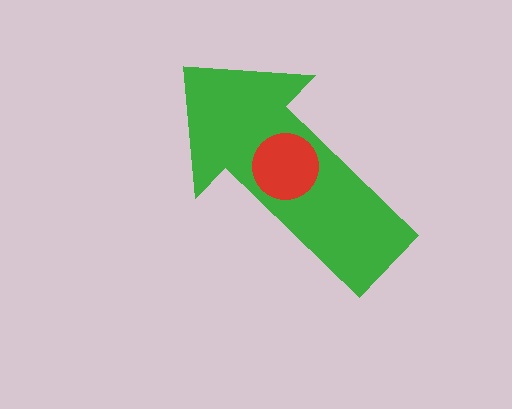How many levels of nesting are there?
2.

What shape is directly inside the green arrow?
The red circle.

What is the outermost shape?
The green arrow.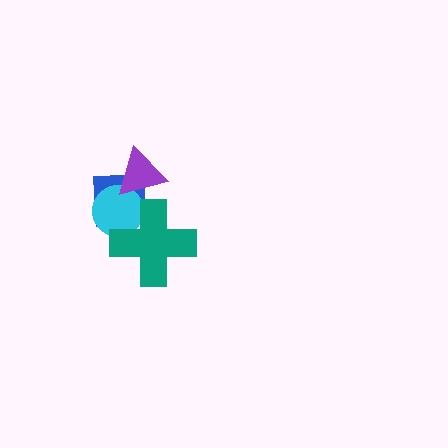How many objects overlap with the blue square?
3 objects overlap with the blue square.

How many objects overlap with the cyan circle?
3 objects overlap with the cyan circle.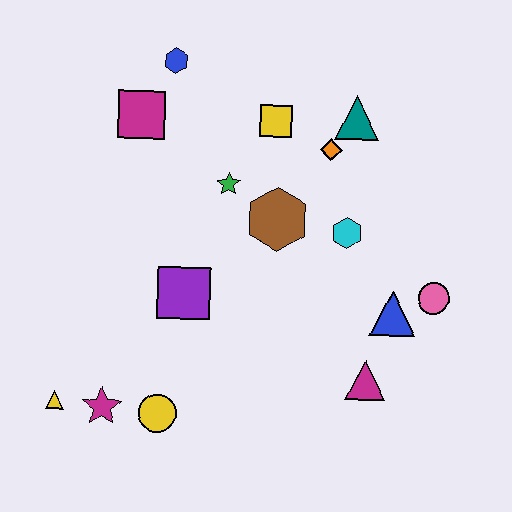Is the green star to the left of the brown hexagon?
Yes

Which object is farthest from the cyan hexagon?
The yellow triangle is farthest from the cyan hexagon.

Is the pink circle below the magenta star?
No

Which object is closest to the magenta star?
The yellow triangle is closest to the magenta star.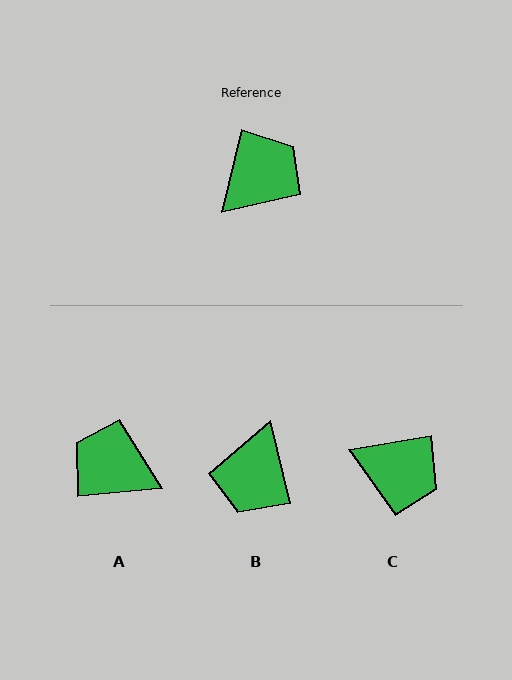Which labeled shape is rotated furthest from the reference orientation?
B, about 152 degrees away.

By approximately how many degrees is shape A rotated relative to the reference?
Approximately 109 degrees counter-clockwise.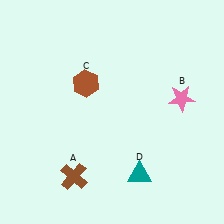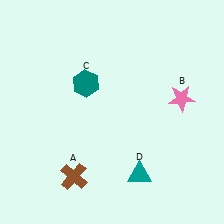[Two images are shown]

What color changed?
The hexagon (C) changed from brown in Image 1 to teal in Image 2.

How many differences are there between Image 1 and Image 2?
There is 1 difference between the two images.